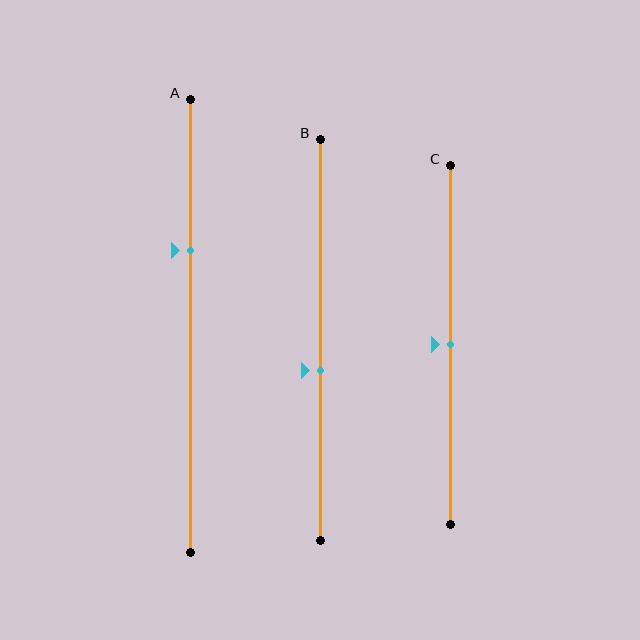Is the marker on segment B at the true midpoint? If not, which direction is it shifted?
No, the marker on segment B is shifted downward by about 8% of the segment length.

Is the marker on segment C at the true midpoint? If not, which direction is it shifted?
Yes, the marker on segment C is at the true midpoint.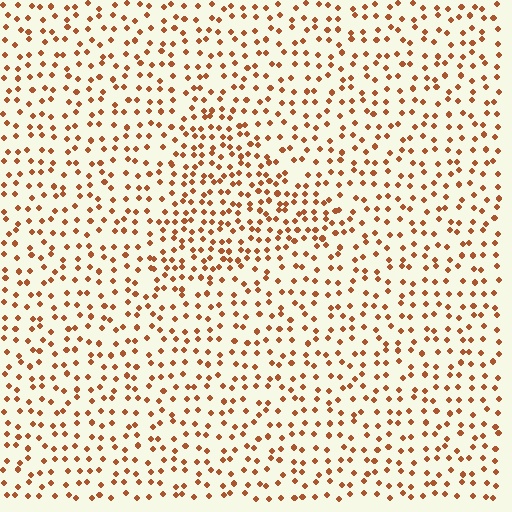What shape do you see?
I see a triangle.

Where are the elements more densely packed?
The elements are more densely packed inside the triangle boundary.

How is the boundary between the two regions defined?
The boundary is defined by a change in element density (approximately 1.6x ratio). All elements are the same color, size, and shape.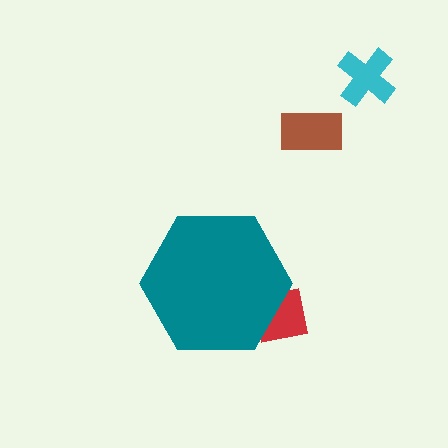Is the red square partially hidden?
Yes, the red square is partially hidden behind the teal hexagon.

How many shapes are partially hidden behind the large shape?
1 shape is partially hidden.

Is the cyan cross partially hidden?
No, the cyan cross is fully visible.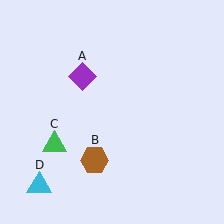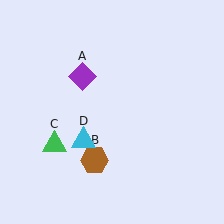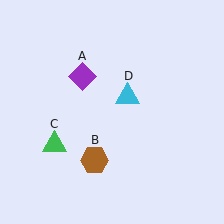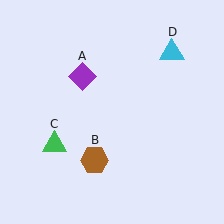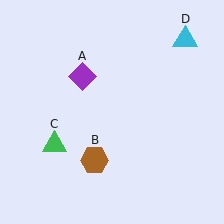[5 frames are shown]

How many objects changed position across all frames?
1 object changed position: cyan triangle (object D).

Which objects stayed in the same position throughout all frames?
Purple diamond (object A) and brown hexagon (object B) and green triangle (object C) remained stationary.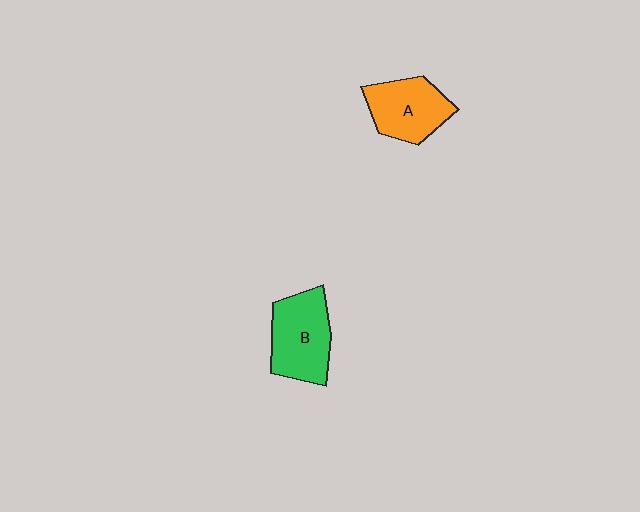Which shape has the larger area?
Shape B (green).